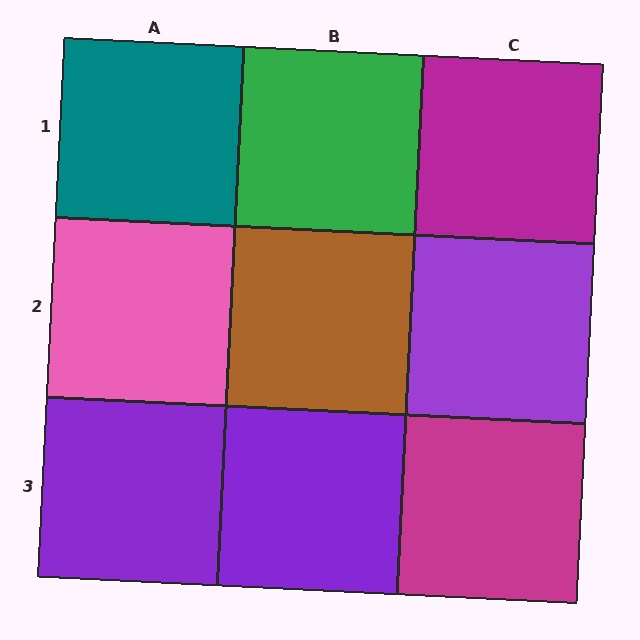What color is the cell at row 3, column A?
Purple.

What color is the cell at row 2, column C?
Purple.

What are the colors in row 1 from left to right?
Teal, green, magenta.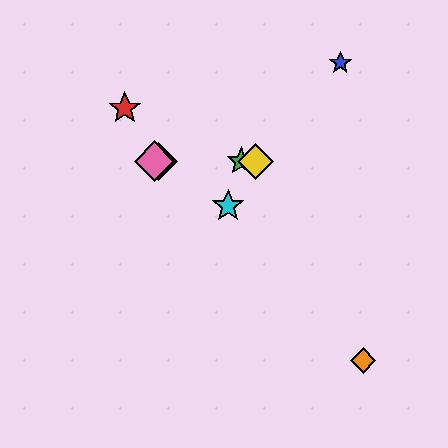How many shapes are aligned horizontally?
4 shapes (the green star, the yellow diamond, the purple diamond, the pink diamond) are aligned horizontally.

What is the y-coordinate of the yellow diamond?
The yellow diamond is at y≈161.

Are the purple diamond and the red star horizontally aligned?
No, the purple diamond is at y≈161 and the red star is at y≈108.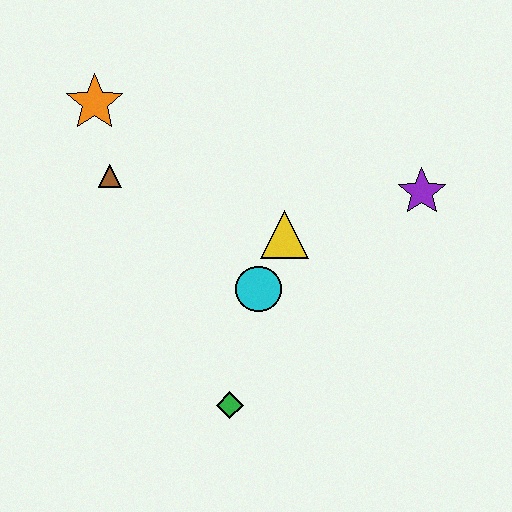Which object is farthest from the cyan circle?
The orange star is farthest from the cyan circle.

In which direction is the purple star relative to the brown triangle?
The purple star is to the right of the brown triangle.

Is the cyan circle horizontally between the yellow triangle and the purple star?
No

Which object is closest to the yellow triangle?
The cyan circle is closest to the yellow triangle.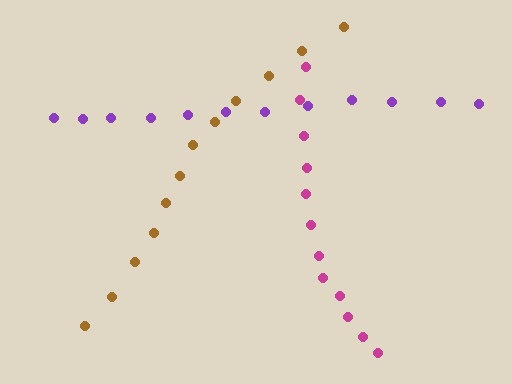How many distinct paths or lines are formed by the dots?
There are 3 distinct paths.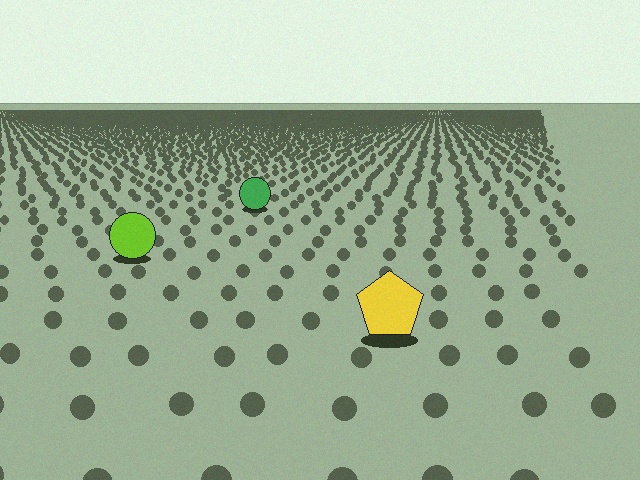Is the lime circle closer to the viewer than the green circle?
Yes. The lime circle is closer — you can tell from the texture gradient: the ground texture is coarser near it.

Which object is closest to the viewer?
The yellow pentagon is closest. The texture marks near it are larger and more spread out.